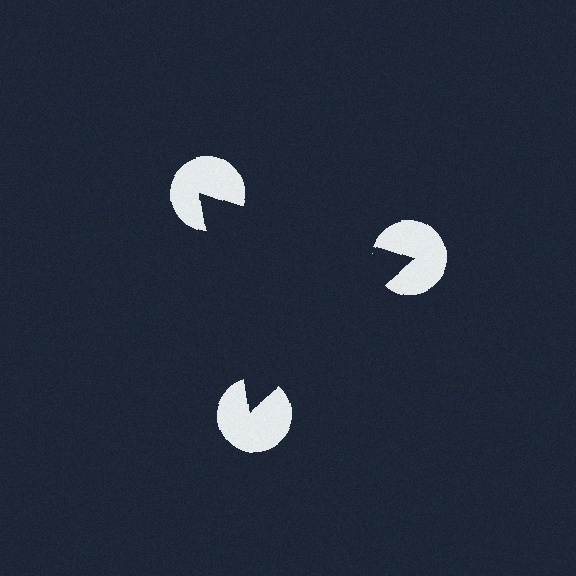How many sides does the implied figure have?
3 sides.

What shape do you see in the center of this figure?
An illusory triangle — its edges are inferred from the aligned wedge cuts in the pac-man discs, not physically drawn.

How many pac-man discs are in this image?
There are 3 — one at each vertex of the illusory triangle.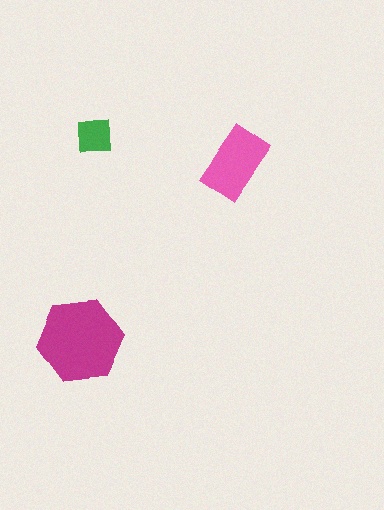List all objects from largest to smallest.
The magenta hexagon, the pink rectangle, the green square.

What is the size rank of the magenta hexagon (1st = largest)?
1st.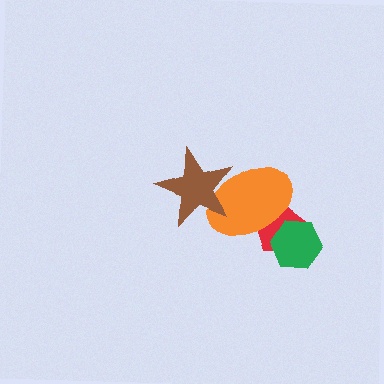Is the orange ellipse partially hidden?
Yes, it is partially covered by another shape.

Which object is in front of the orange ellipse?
The brown star is in front of the orange ellipse.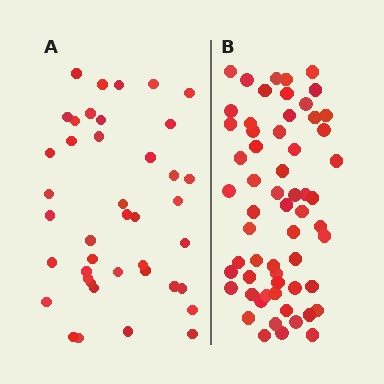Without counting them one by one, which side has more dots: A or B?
Region B (the right region) has more dots.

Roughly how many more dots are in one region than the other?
Region B has approximately 20 more dots than region A.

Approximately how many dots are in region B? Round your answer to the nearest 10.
About 60 dots.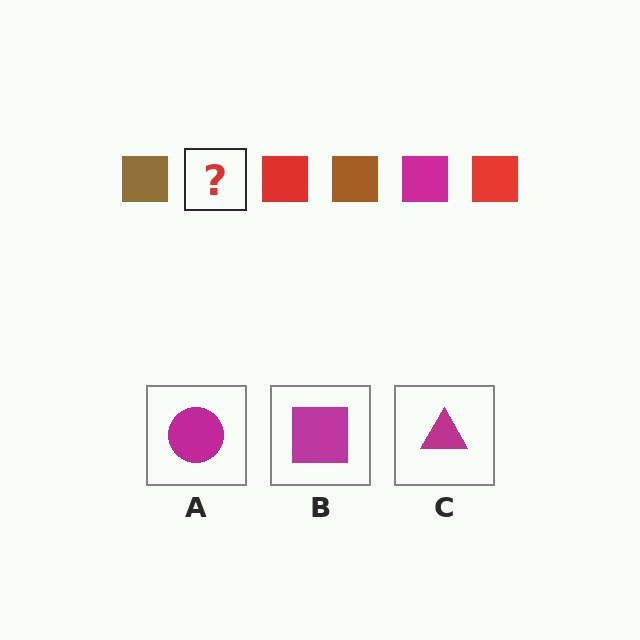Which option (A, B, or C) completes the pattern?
B.